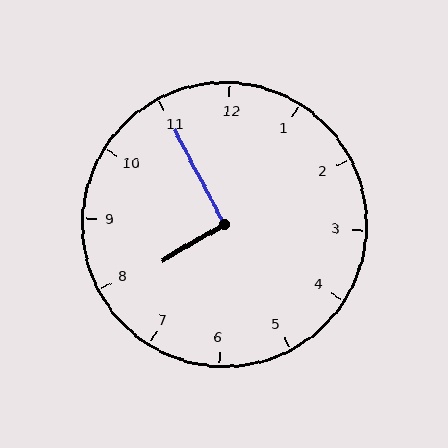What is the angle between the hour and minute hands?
Approximately 92 degrees.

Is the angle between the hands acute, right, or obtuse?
It is right.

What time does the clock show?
7:55.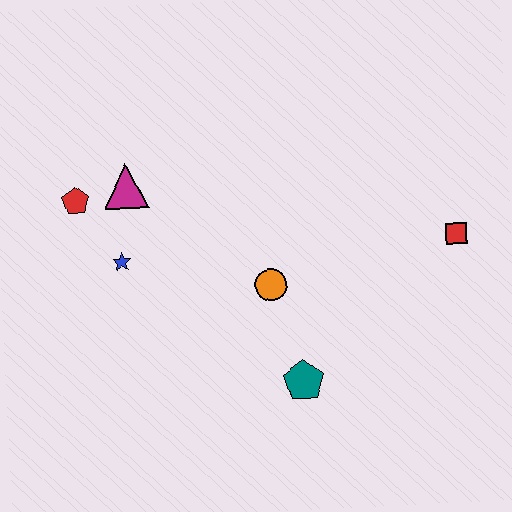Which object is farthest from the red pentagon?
The red square is farthest from the red pentagon.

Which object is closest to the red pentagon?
The magenta triangle is closest to the red pentagon.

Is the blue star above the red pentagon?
No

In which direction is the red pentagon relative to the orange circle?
The red pentagon is to the left of the orange circle.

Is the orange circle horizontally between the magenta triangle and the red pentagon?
No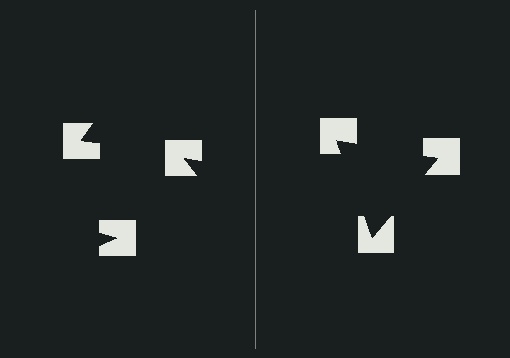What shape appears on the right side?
An illusory triangle.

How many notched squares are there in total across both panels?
6 — 3 on each side.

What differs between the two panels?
The notched squares are positioned identically on both sides; only the wedge orientations differ. On the right they align to a triangle; on the left they are misaligned.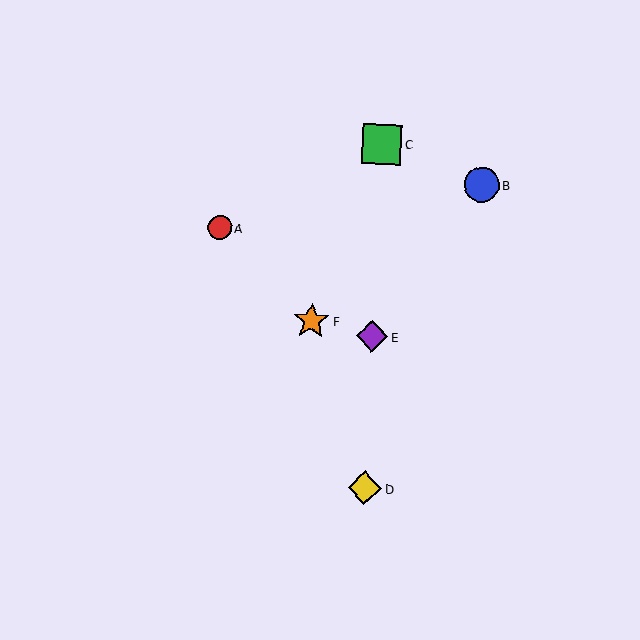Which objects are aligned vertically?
Objects C, D, E are aligned vertically.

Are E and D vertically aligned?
Yes, both are at x≈372.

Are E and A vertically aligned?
No, E is at x≈372 and A is at x≈220.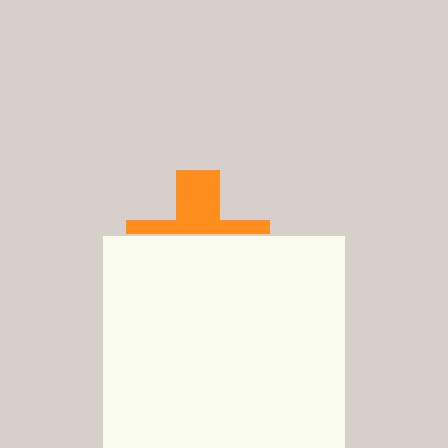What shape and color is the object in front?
The object in front is a white rectangle.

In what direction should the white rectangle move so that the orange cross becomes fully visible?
The white rectangle should move down. That is the shortest direction to clear the overlap and leave the orange cross fully visible.